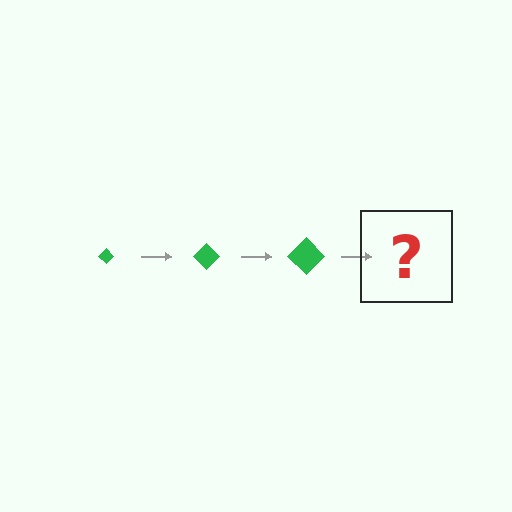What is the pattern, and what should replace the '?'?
The pattern is that the diamond gets progressively larger each step. The '?' should be a green diamond, larger than the previous one.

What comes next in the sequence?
The next element should be a green diamond, larger than the previous one.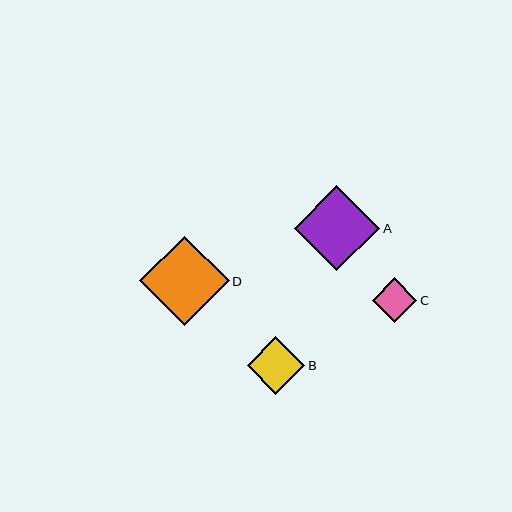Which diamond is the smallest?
Diamond C is the smallest with a size of approximately 45 pixels.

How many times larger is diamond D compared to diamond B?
Diamond D is approximately 1.6 times the size of diamond B.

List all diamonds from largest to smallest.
From largest to smallest: D, A, B, C.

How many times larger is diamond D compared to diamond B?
Diamond D is approximately 1.6 times the size of diamond B.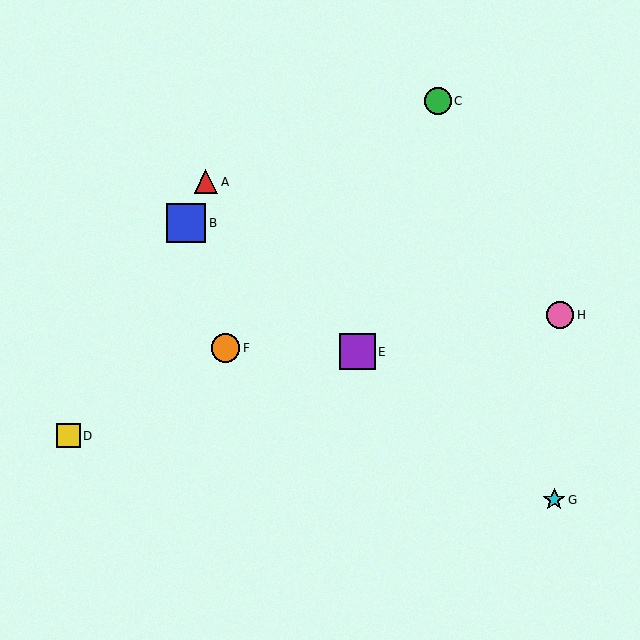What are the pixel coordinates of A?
Object A is at (206, 182).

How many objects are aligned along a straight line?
3 objects (B, E, G) are aligned along a straight line.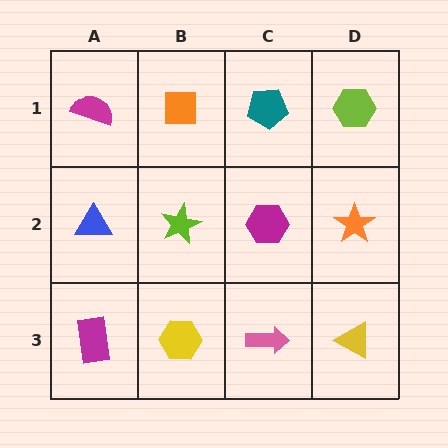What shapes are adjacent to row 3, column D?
An orange star (row 2, column D), a pink arrow (row 3, column C).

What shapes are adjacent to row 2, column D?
A lime hexagon (row 1, column D), a yellow triangle (row 3, column D), a magenta hexagon (row 2, column C).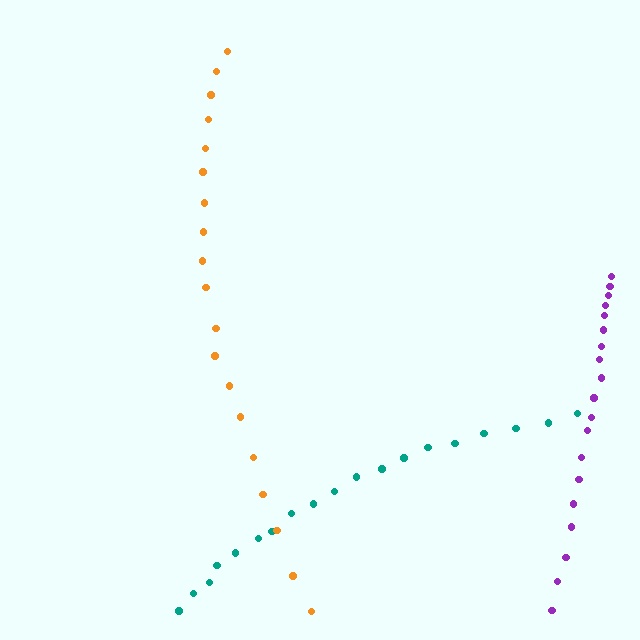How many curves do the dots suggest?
There are 3 distinct paths.